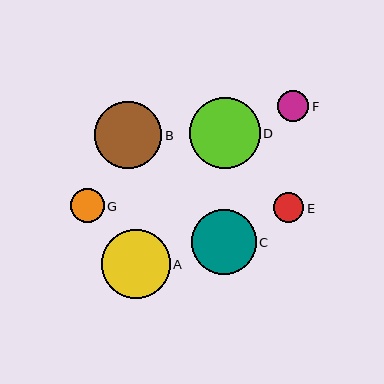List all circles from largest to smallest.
From largest to smallest: D, A, B, C, G, F, E.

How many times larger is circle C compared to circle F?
Circle C is approximately 2.1 times the size of circle F.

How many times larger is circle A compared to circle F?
Circle A is approximately 2.2 times the size of circle F.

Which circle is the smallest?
Circle E is the smallest with a size of approximately 30 pixels.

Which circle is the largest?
Circle D is the largest with a size of approximately 71 pixels.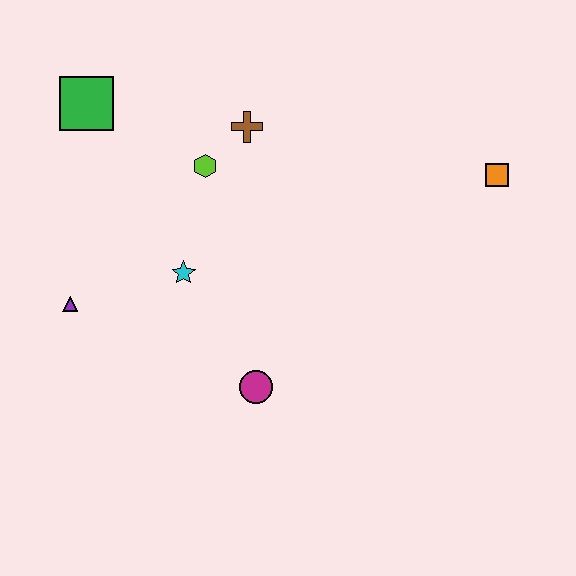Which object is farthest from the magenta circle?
The green square is farthest from the magenta circle.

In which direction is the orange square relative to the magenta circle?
The orange square is to the right of the magenta circle.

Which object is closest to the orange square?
The brown cross is closest to the orange square.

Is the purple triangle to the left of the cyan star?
Yes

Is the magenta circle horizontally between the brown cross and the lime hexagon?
No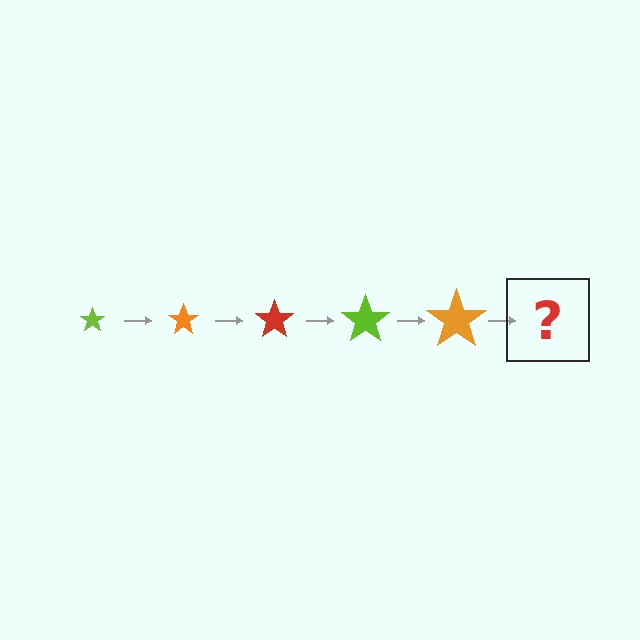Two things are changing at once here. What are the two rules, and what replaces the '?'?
The two rules are that the star grows larger each step and the color cycles through lime, orange, and red. The '?' should be a red star, larger than the previous one.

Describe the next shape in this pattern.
It should be a red star, larger than the previous one.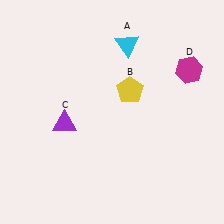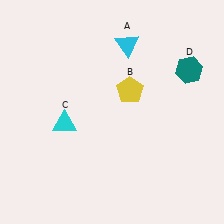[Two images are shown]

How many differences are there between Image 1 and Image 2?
There are 2 differences between the two images.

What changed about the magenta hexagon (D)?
In Image 1, D is magenta. In Image 2, it changed to teal.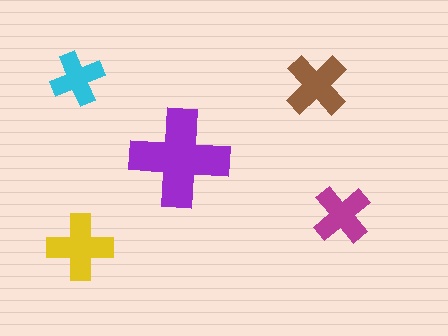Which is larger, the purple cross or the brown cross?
The purple one.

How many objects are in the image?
There are 5 objects in the image.